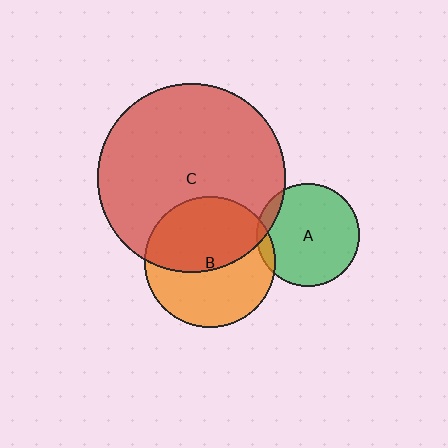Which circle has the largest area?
Circle C (red).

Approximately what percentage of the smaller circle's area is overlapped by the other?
Approximately 50%.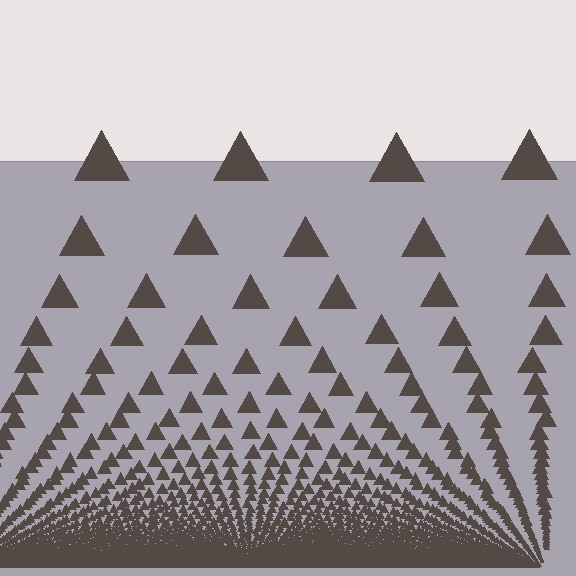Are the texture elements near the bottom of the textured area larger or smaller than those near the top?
Smaller. The gradient is inverted — elements near the bottom are smaller and denser.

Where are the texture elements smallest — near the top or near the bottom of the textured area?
Near the bottom.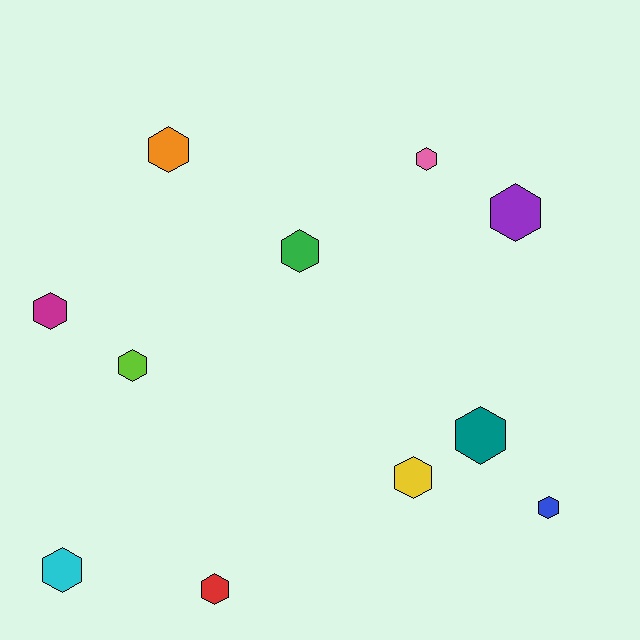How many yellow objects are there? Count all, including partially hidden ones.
There is 1 yellow object.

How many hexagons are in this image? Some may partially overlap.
There are 11 hexagons.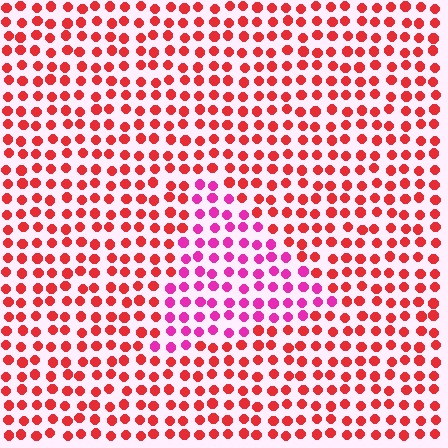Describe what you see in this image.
The image is filled with small red elements in a uniform arrangement. A triangle-shaped region is visible where the elements are tinted to a slightly different hue, forming a subtle color boundary.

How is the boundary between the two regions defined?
The boundary is defined purely by a slight shift in hue (about 41 degrees). Spacing, size, and orientation are identical on both sides.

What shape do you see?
I see a triangle.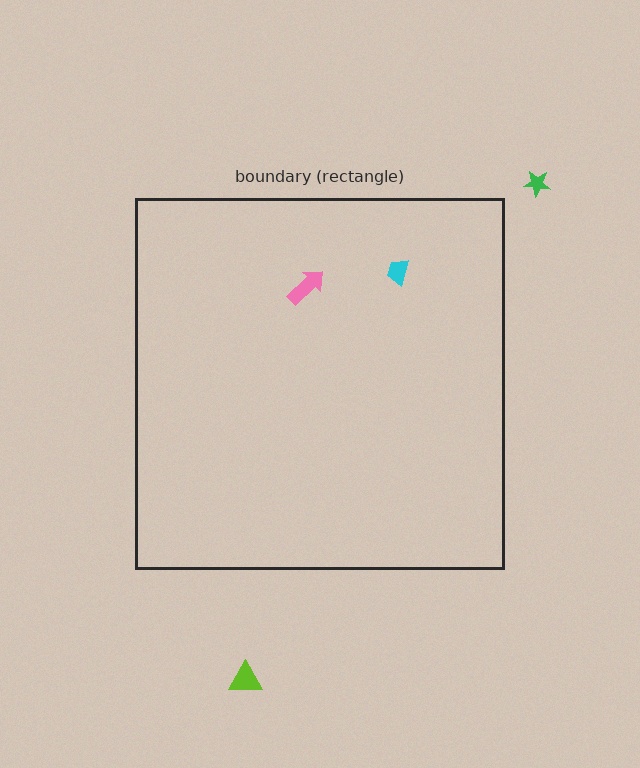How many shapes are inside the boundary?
2 inside, 2 outside.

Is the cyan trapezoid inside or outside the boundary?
Inside.